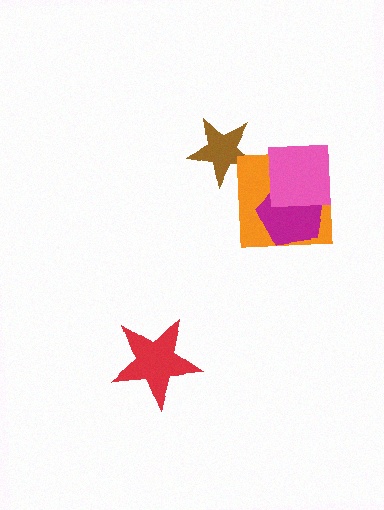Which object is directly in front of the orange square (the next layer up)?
The magenta pentagon is directly in front of the orange square.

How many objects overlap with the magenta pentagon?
2 objects overlap with the magenta pentagon.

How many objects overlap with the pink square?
2 objects overlap with the pink square.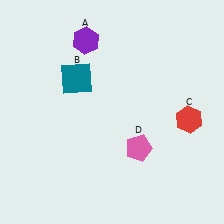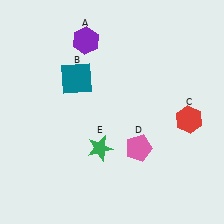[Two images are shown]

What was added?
A green star (E) was added in Image 2.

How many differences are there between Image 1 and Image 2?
There is 1 difference between the two images.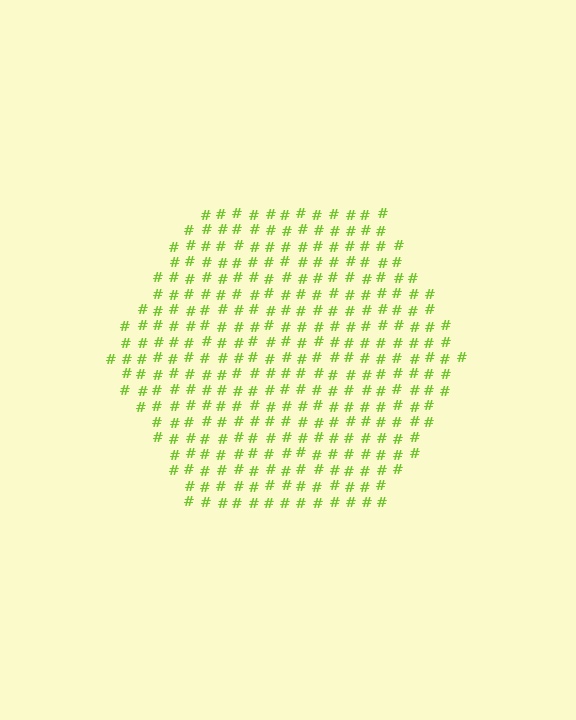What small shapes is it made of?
It is made of small hash symbols.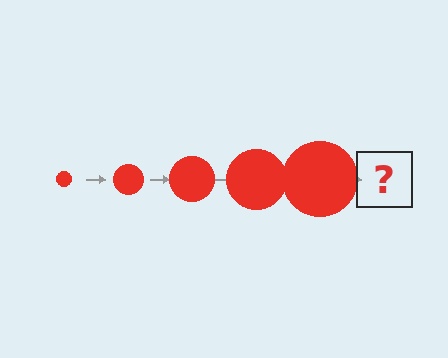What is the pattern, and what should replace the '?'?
The pattern is that the circle gets progressively larger each step. The '?' should be a red circle, larger than the previous one.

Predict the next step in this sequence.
The next step is a red circle, larger than the previous one.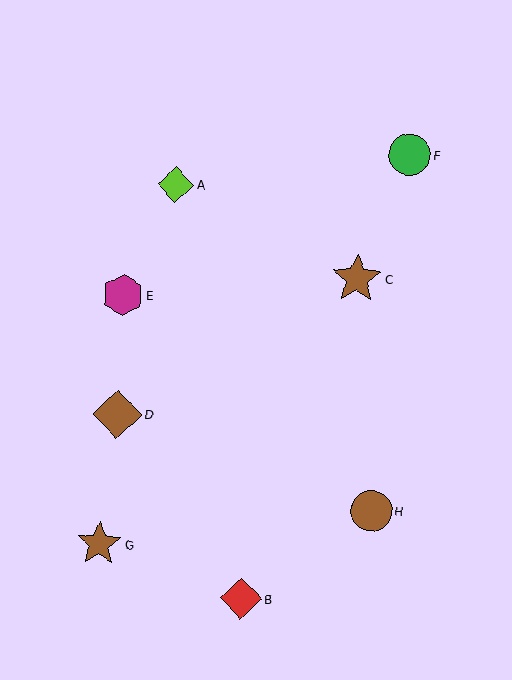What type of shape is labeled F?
Shape F is a green circle.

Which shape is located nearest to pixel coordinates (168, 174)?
The lime diamond (labeled A) at (176, 185) is nearest to that location.